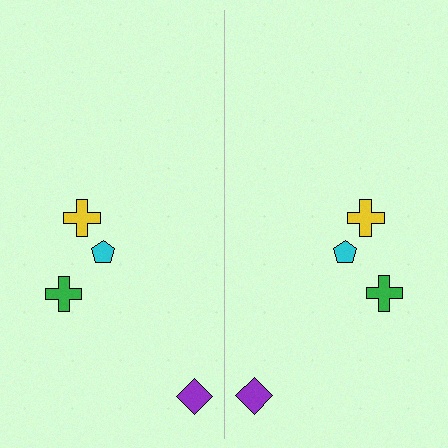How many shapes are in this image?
There are 8 shapes in this image.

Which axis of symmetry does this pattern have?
The pattern has a vertical axis of symmetry running through the center of the image.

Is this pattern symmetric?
Yes, this pattern has bilateral (reflection) symmetry.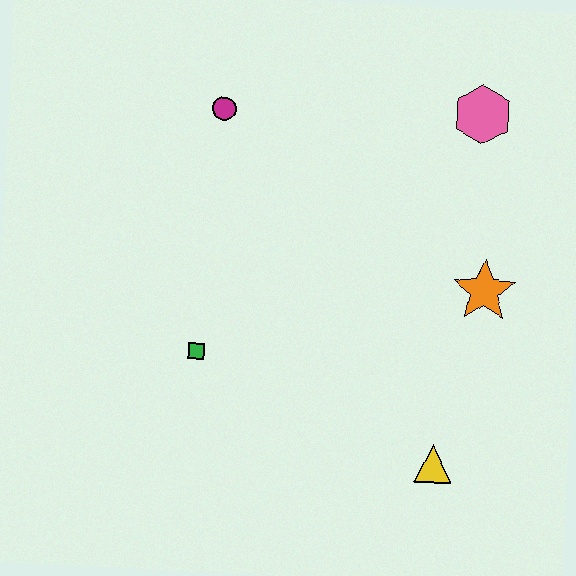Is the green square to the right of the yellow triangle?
No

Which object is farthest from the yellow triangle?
The magenta circle is farthest from the yellow triangle.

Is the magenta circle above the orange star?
Yes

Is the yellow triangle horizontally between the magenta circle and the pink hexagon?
Yes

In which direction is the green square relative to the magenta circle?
The green square is below the magenta circle.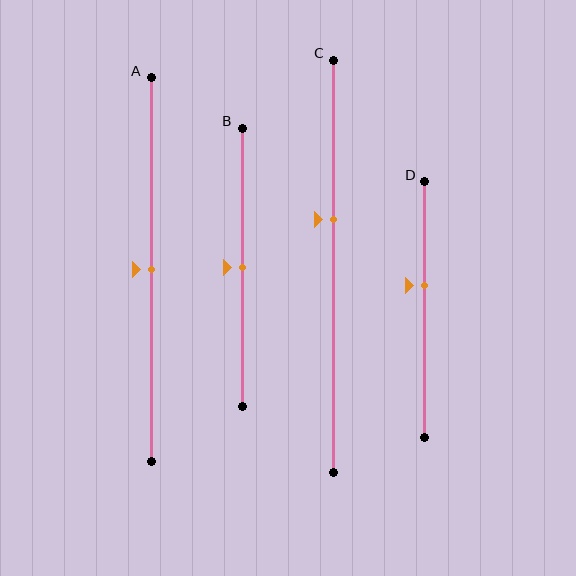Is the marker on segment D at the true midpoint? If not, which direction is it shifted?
No, the marker on segment D is shifted upward by about 10% of the segment length.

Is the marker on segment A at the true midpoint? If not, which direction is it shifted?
Yes, the marker on segment A is at the true midpoint.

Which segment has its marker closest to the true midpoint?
Segment A has its marker closest to the true midpoint.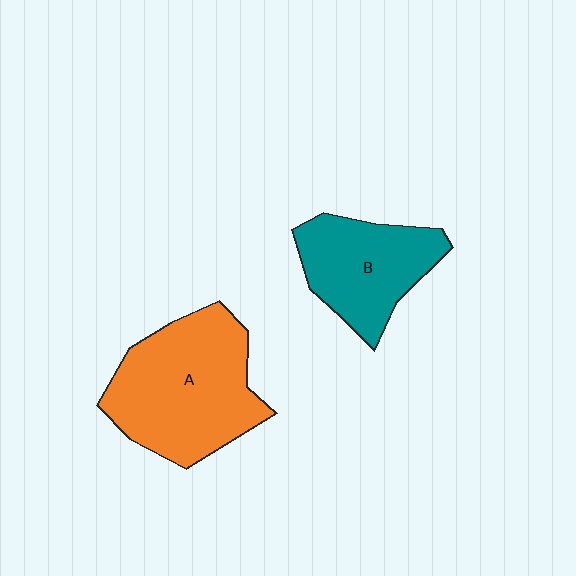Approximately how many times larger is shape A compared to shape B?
Approximately 1.5 times.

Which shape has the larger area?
Shape A (orange).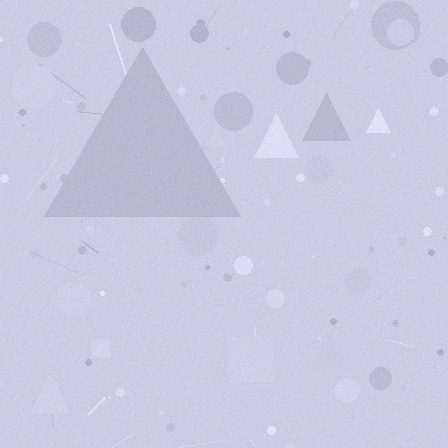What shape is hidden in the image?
A triangle is hidden in the image.